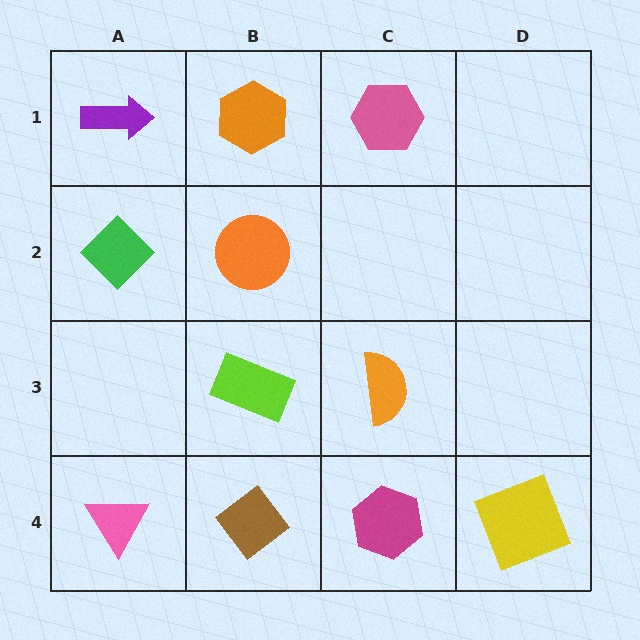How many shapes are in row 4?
4 shapes.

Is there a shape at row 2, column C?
No, that cell is empty.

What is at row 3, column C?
An orange semicircle.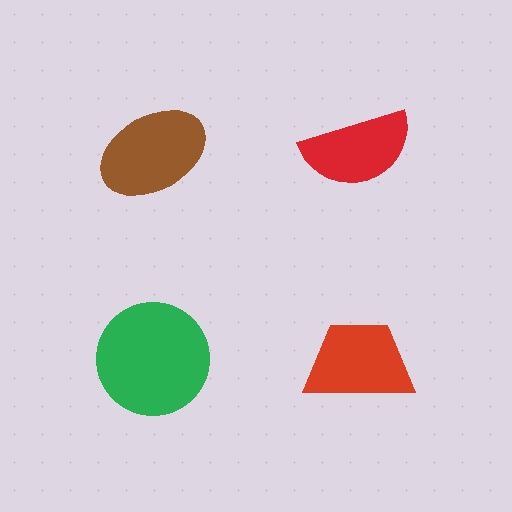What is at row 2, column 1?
A green circle.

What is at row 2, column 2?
A red trapezoid.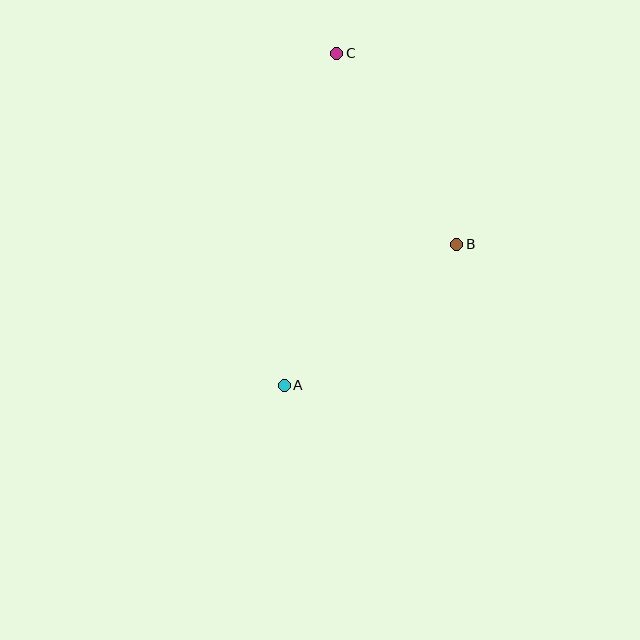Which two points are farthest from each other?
Points A and C are farthest from each other.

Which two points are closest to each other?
Points A and B are closest to each other.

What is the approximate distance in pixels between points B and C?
The distance between B and C is approximately 225 pixels.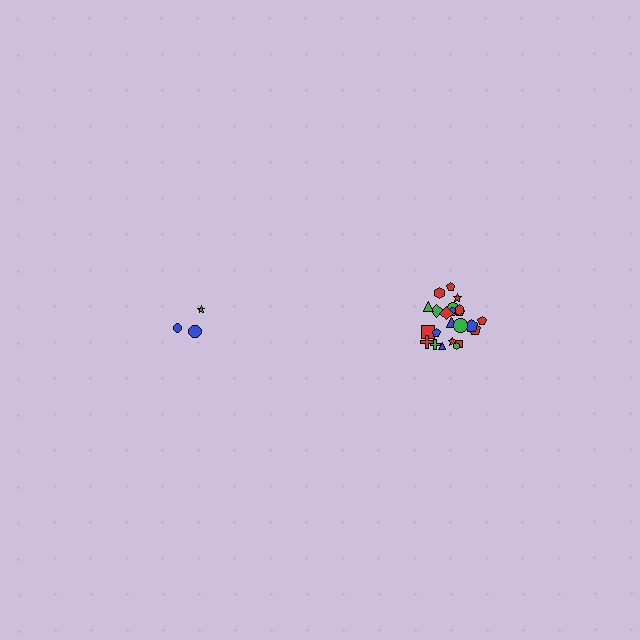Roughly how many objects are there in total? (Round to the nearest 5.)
Roughly 30 objects in total.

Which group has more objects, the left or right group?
The right group.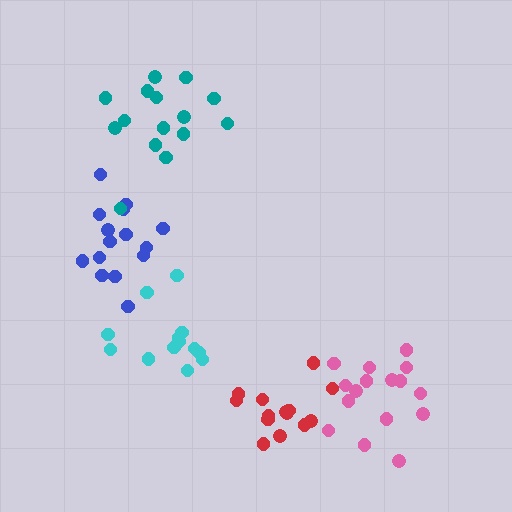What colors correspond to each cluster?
The clusters are colored: blue, pink, teal, red, cyan.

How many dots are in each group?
Group 1: 15 dots, Group 2: 16 dots, Group 3: 15 dots, Group 4: 14 dots, Group 5: 13 dots (73 total).